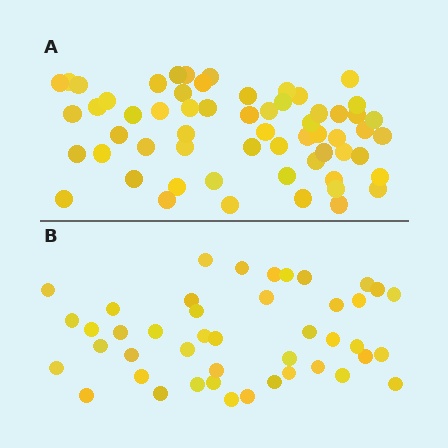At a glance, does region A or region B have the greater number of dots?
Region A (the top region) has more dots.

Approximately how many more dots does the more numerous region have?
Region A has approximately 15 more dots than region B.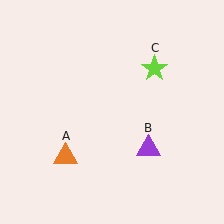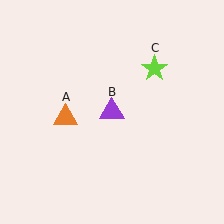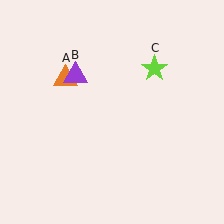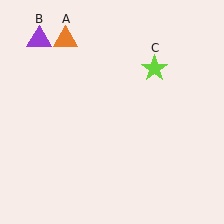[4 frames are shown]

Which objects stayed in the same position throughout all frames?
Lime star (object C) remained stationary.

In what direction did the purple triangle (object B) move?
The purple triangle (object B) moved up and to the left.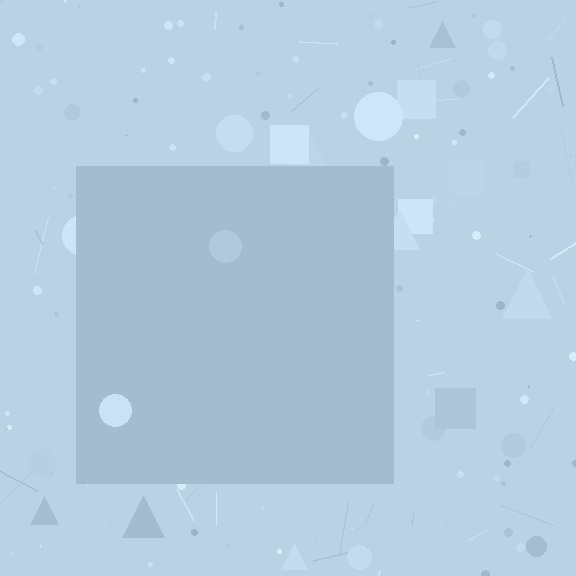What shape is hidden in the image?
A square is hidden in the image.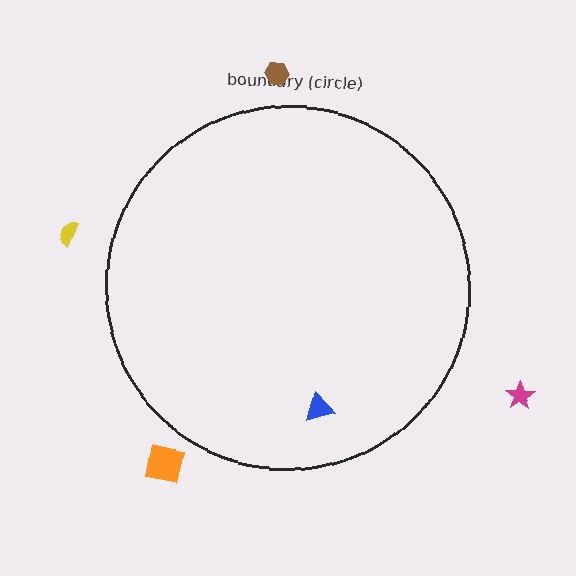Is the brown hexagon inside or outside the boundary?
Outside.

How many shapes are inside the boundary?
1 inside, 4 outside.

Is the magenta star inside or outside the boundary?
Outside.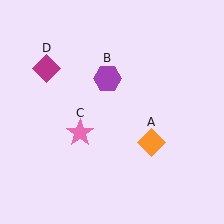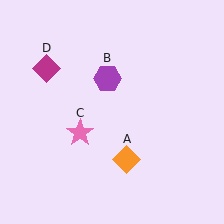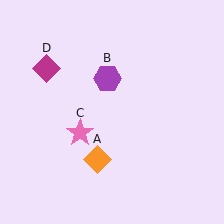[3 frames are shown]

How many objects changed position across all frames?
1 object changed position: orange diamond (object A).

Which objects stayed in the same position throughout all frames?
Purple hexagon (object B) and pink star (object C) and magenta diamond (object D) remained stationary.